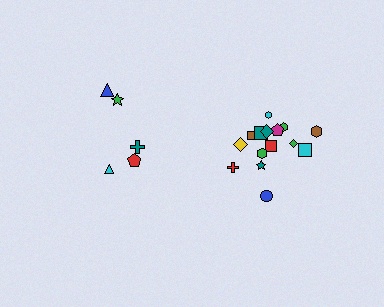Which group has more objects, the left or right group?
The right group.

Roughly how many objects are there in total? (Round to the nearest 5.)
Roughly 20 objects in total.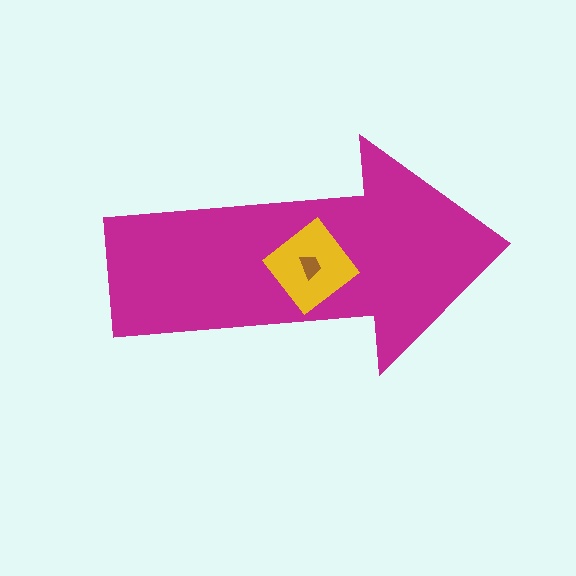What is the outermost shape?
The magenta arrow.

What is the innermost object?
The brown trapezoid.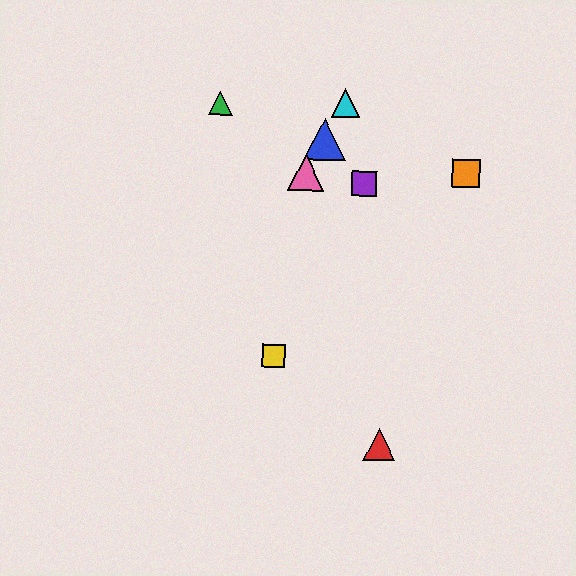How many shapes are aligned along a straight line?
3 shapes (the blue triangle, the cyan triangle, the pink triangle) are aligned along a straight line.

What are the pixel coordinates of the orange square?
The orange square is at (466, 173).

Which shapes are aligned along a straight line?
The blue triangle, the cyan triangle, the pink triangle are aligned along a straight line.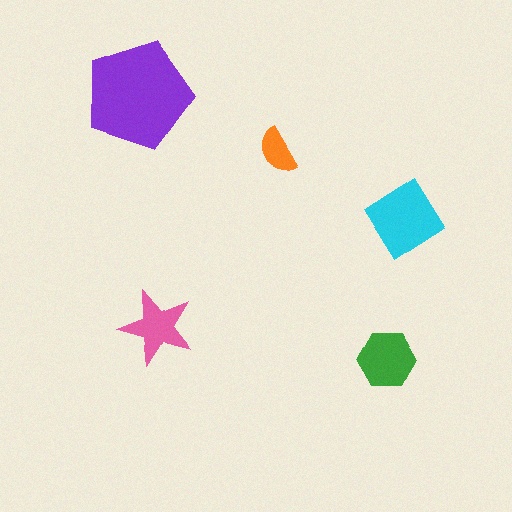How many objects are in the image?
There are 5 objects in the image.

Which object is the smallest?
The orange semicircle.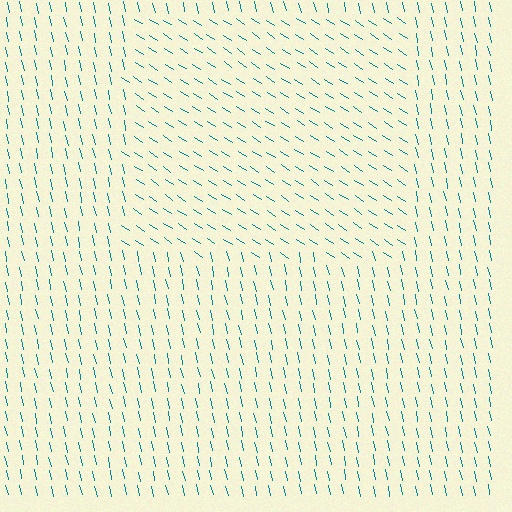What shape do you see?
I see a rectangle.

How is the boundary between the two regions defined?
The boundary is defined purely by a change in line orientation (approximately 45 degrees difference). All lines are the same color and thickness.